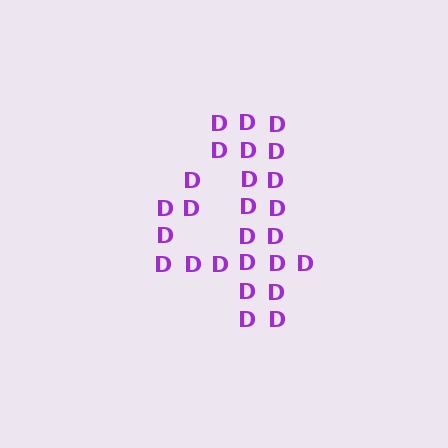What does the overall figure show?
The overall figure shows the digit 4.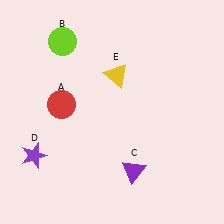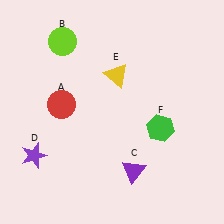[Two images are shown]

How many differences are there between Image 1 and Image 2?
There is 1 difference between the two images.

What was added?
A green hexagon (F) was added in Image 2.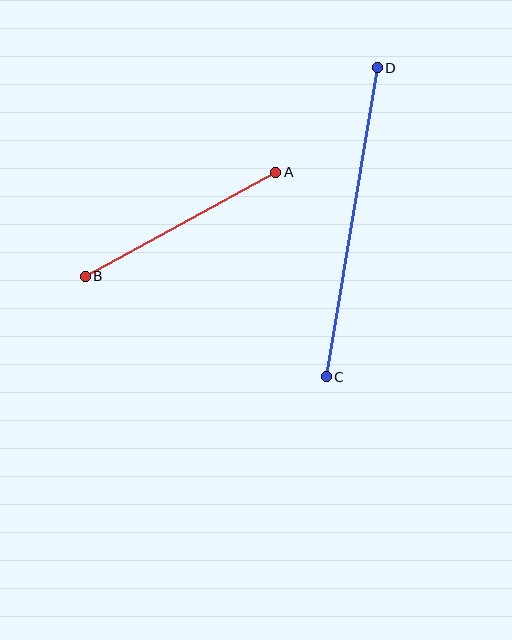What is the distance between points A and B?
The distance is approximately 217 pixels.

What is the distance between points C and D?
The distance is approximately 313 pixels.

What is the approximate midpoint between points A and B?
The midpoint is at approximately (181, 224) pixels.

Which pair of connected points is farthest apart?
Points C and D are farthest apart.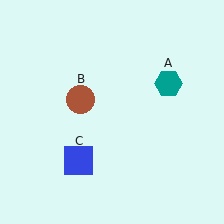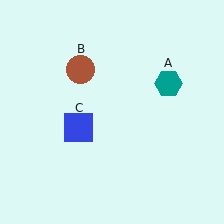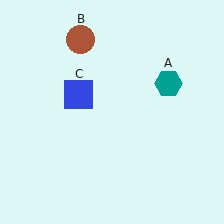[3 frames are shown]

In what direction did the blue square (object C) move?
The blue square (object C) moved up.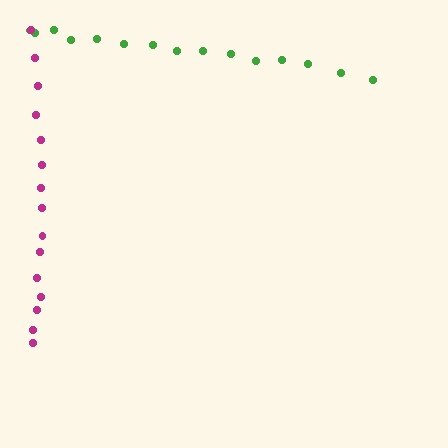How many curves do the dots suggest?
There are 2 distinct paths.